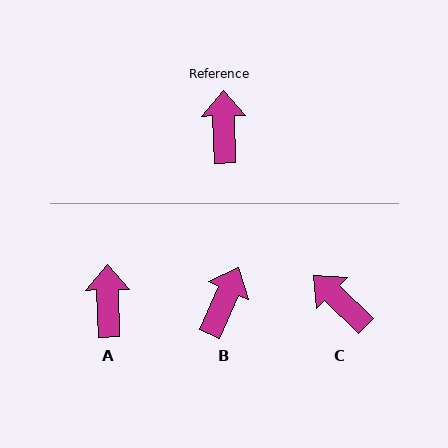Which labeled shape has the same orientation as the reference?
A.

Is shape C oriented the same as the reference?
No, it is off by about 44 degrees.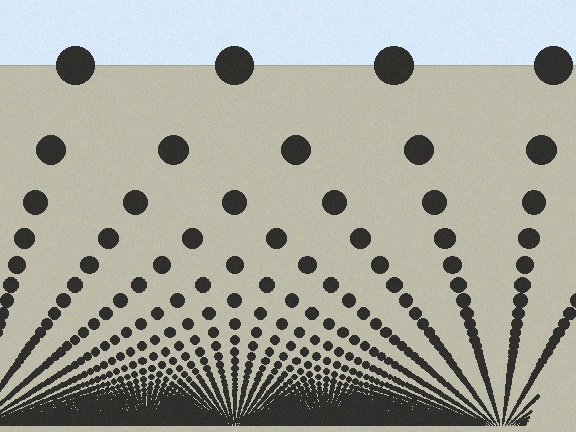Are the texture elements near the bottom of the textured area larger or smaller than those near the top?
Smaller. The gradient is inverted — elements near the bottom are smaller and denser.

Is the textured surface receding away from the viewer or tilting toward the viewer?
The surface appears to tilt toward the viewer. Texture elements get larger and sparser toward the top.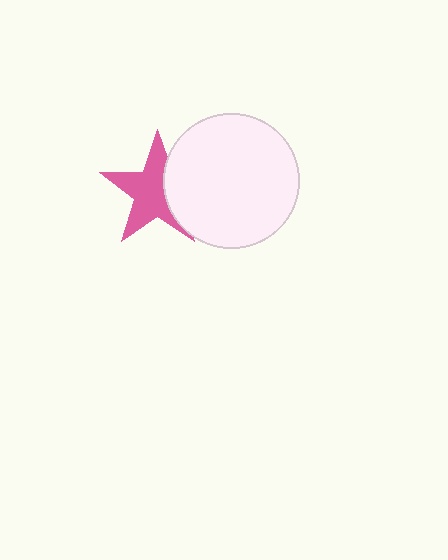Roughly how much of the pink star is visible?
Most of it is visible (roughly 67%).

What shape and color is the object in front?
The object in front is a white circle.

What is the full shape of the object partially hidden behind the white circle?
The partially hidden object is a pink star.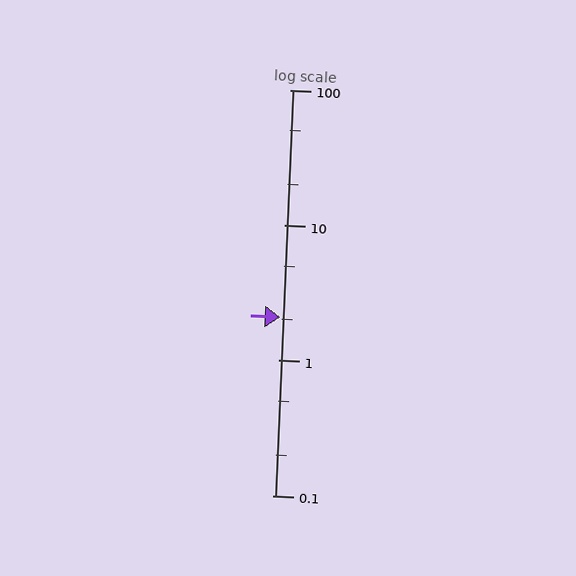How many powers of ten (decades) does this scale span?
The scale spans 3 decades, from 0.1 to 100.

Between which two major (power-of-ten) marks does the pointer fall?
The pointer is between 1 and 10.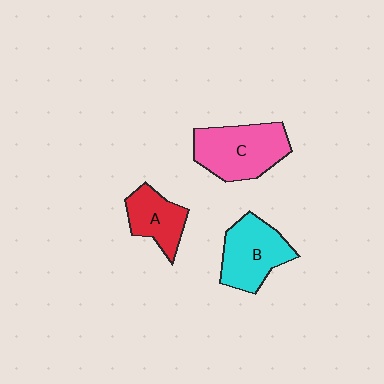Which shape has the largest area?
Shape C (pink).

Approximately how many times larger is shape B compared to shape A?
Approximately 1.4 times.